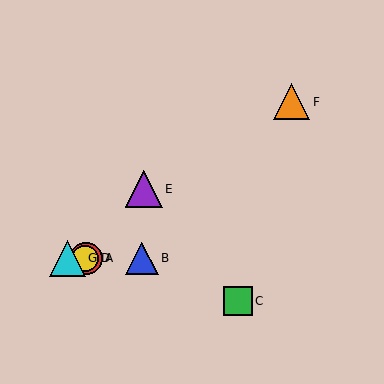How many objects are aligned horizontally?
4 objects (A, B, D, G) are aligned horizontally.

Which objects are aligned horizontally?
Objects A, B, D, G are aligned horizontally.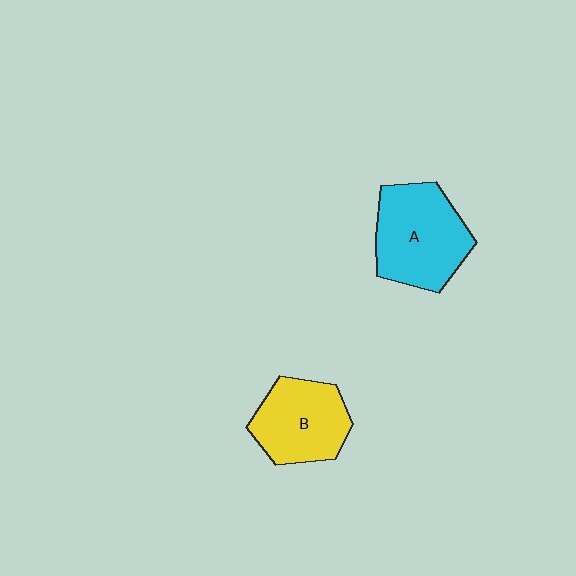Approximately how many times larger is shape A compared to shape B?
Approximately 1.2 times.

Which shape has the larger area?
Shape A (cyan).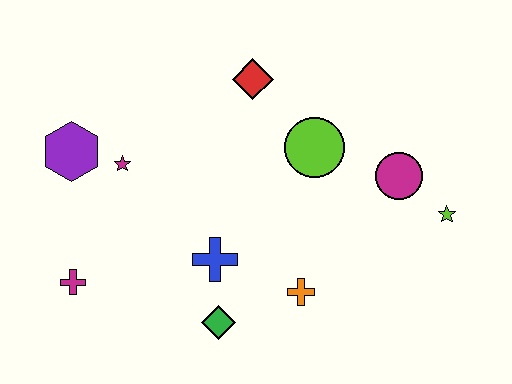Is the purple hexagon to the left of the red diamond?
Yes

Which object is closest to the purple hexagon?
The magenta star is closest to the purple hexagon.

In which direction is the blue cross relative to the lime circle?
The blue cross is below the lime circle.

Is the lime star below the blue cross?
No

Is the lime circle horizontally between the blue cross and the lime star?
Yes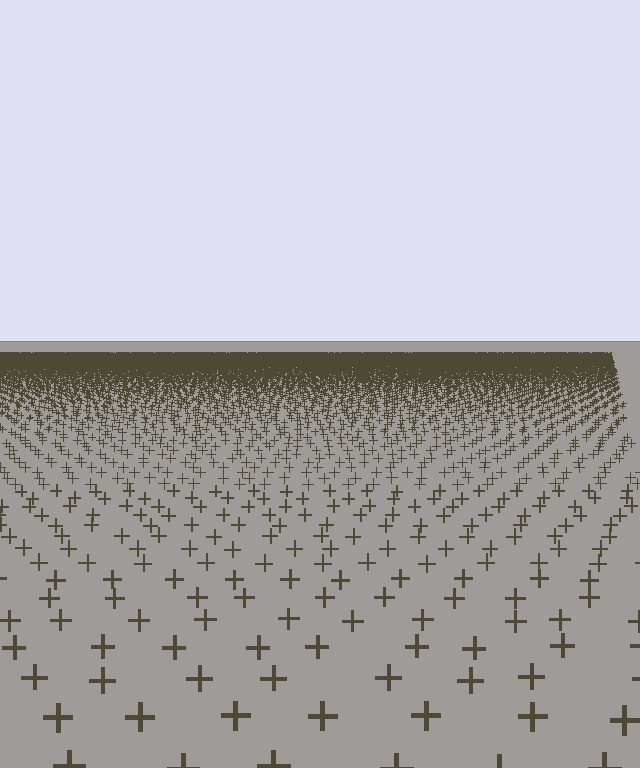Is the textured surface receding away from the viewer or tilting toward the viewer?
The surface is receding away from the viewer. Texture elements get smaller and denser toward the top.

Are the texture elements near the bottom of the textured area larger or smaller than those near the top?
Larger. Near the bottom, elements are closer to the viewer and appear at a bigger on-screen size.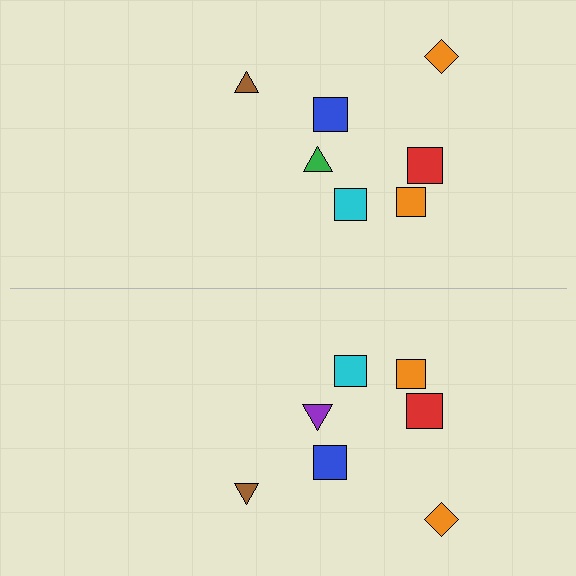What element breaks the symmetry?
The purple triangle on the bottom side breaks the symmetry — its mirror counterpart is green.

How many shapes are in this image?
There are 14 shapes in this image.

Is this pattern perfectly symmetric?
No, the pattern is not perfectly symmetric. The purple triangle on the bottom side breaks the symmetry — its mirror counterpart is green.